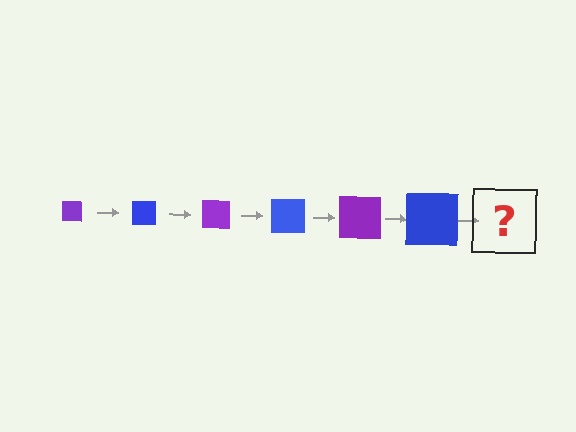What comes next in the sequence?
The next element should be a purple square, larger than the previous one.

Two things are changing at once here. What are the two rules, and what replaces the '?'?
The two rules are that the square grows larger each step and the color cycles through purple and blue. The '?' should be a purple square, larger than the previous one.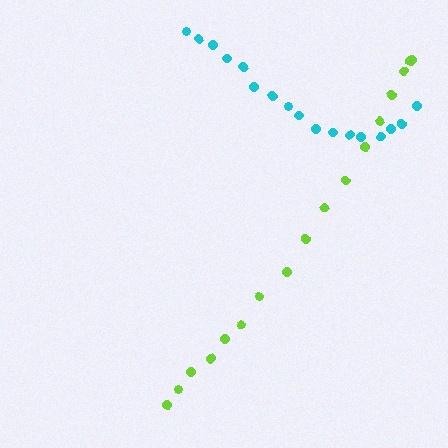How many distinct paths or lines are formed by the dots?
There are 2 distinct paths.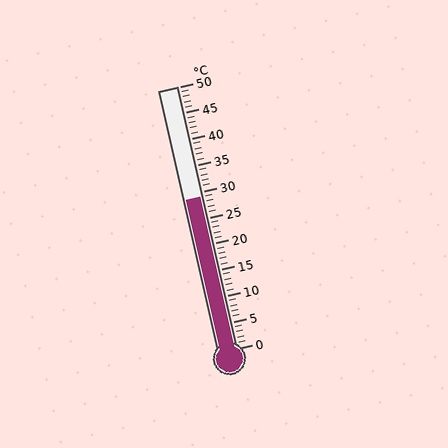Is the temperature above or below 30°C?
The temperature is below 30°C.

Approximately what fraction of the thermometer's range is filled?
The thermometer is filled to approximately 60% of its range.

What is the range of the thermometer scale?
The thermometer scale ranges from 0°C to 50°C.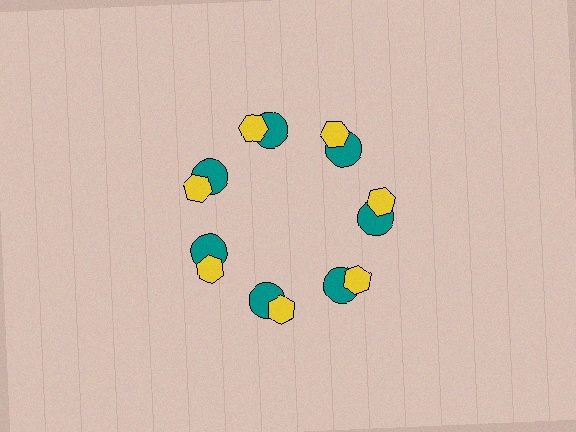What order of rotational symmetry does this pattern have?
This pattern has 7-fold rotational symmetry.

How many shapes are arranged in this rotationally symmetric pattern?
There are 14 shapes, arranged in 7 groups of 2.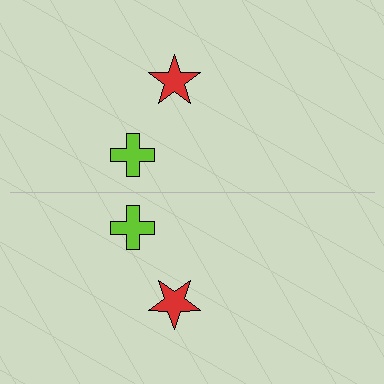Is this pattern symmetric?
Yes, this pattern has bilateral (reflection) symmetry.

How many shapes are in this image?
There are 4 shapes in this image.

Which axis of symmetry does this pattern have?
The pattern has a horizontal axis of symmetry running through the center of the image.